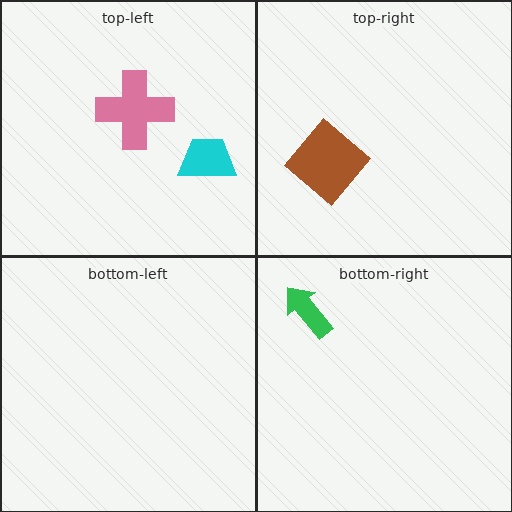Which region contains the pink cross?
The top-left region.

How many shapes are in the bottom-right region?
1.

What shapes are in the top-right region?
The brown diamond.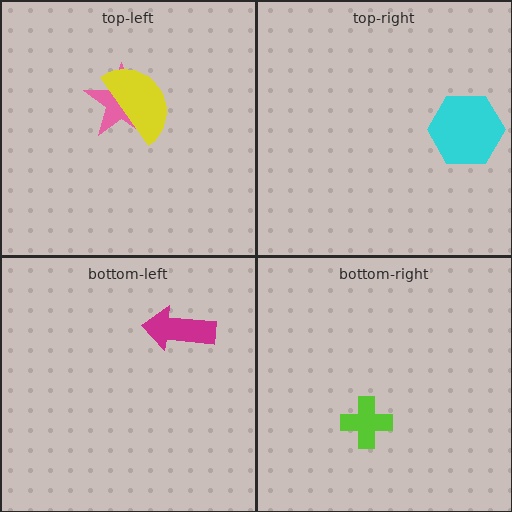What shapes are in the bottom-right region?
The lime cross.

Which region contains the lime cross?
The bottom-right region.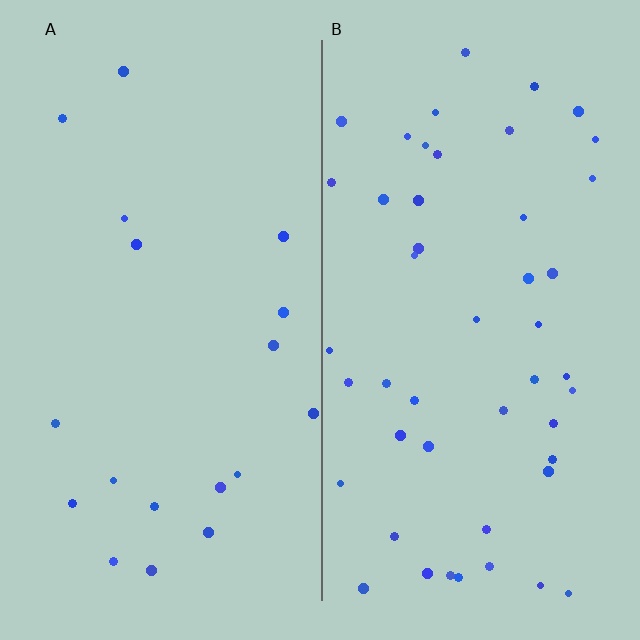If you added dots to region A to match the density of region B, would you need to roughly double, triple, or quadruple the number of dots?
Approximately triple.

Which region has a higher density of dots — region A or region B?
B (the right).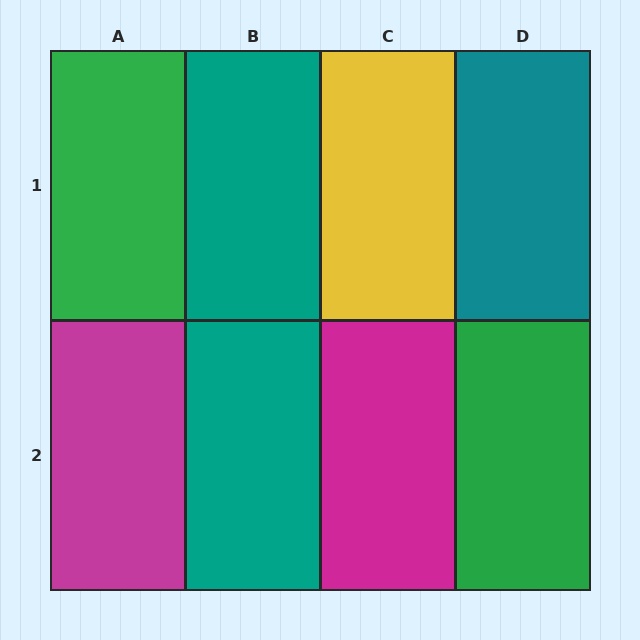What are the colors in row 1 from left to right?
Green, teal, yellow, teal.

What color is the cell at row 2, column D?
Green.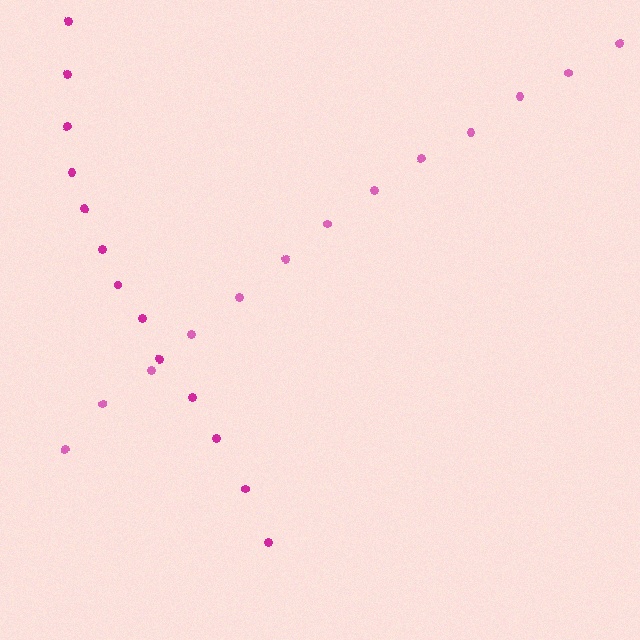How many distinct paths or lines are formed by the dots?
There are 2 distinct paths.